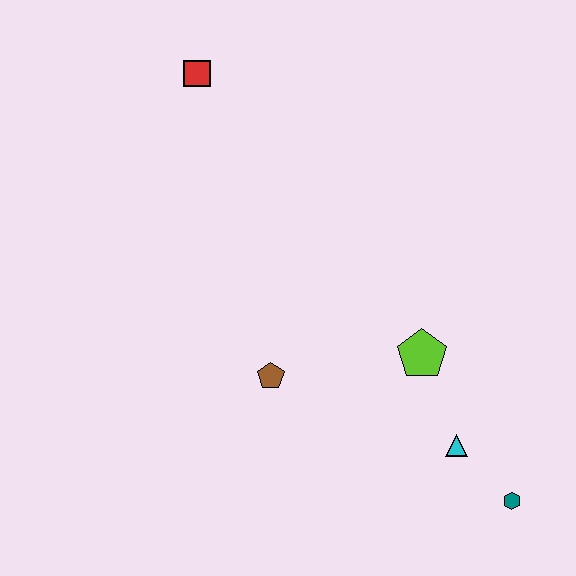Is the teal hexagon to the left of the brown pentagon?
No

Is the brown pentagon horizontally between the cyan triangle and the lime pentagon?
No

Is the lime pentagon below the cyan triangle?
No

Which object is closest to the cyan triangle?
The teal hexagon is closest to the cyan triangle.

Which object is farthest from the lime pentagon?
The red square is farthest from the lime pentagon.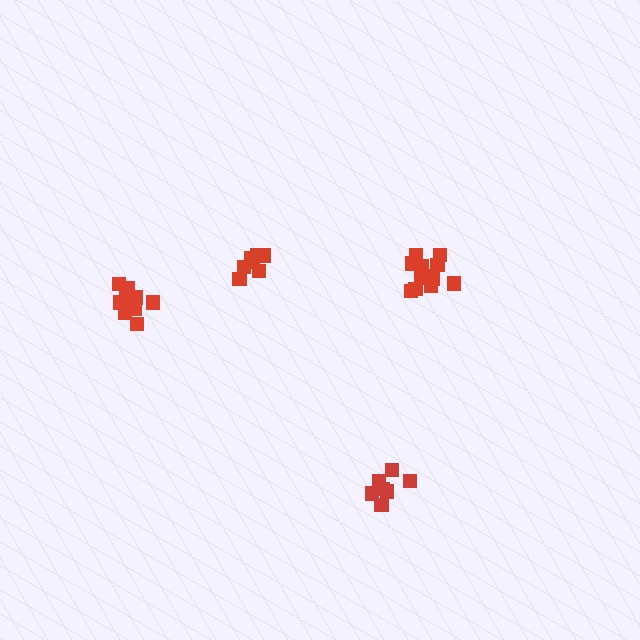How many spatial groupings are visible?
There are 4 spatial groupings.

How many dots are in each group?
Group 1: 7 dots, Group 2: 7 dots, Group 3: 12 dots, Group 4: 9 dots (35 total).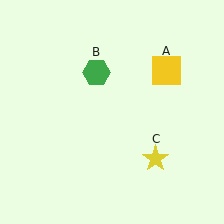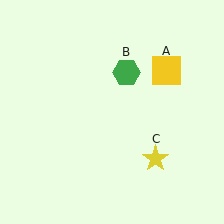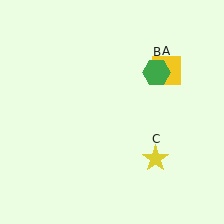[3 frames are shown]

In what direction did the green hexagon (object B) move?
The green hexagon (object B) moved right.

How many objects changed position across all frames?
1 object changed position: green hexagon (object B).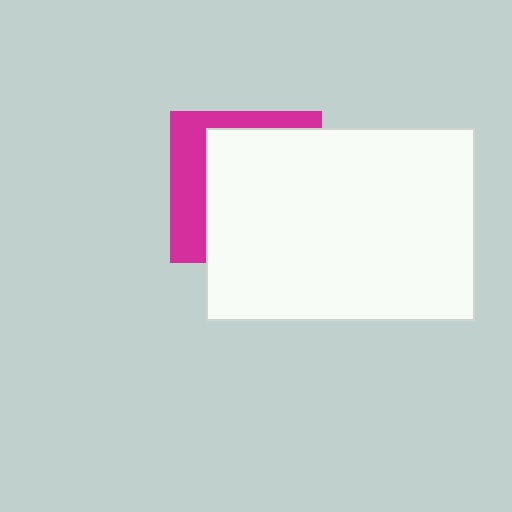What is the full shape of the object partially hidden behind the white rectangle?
The partially hidden object is a magenta square.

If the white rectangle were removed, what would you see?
You would see the complete magenta square.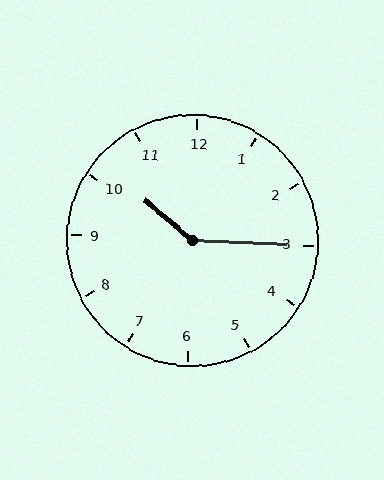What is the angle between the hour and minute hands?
Approximately 142 degrees.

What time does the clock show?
10:15.